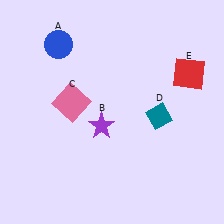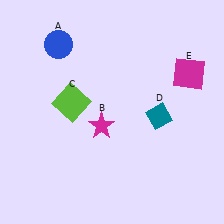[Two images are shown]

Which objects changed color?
B changed from purple to magenta. C changed from pink to lime. E changed from red to magenta.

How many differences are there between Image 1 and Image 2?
There are 3 differences between the two images.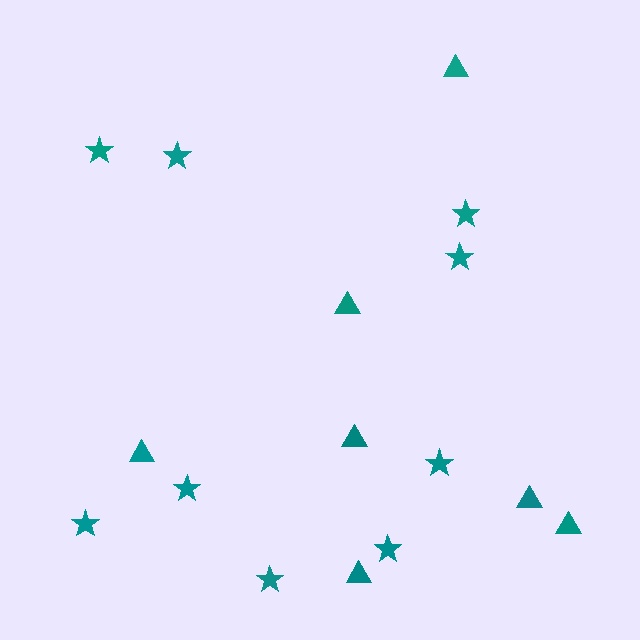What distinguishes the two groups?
There are 2 groups: one group of stars (9) and one group of triangles (7).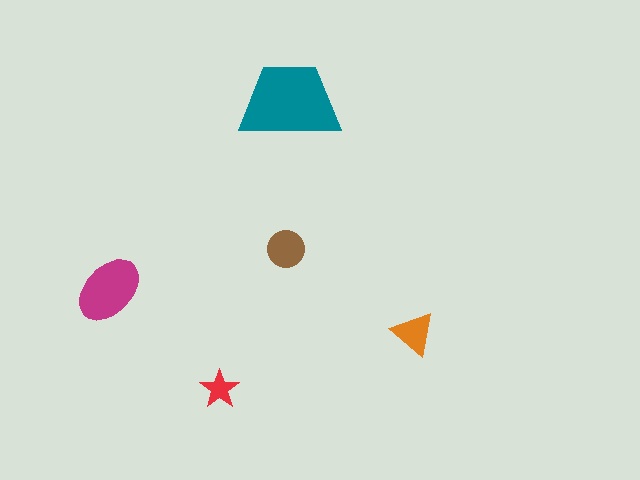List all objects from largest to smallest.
The teal trapezoid, the magenta ellipse, the brown circle, the orange triangle, the red star.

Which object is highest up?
The teal trapezoid is topmost.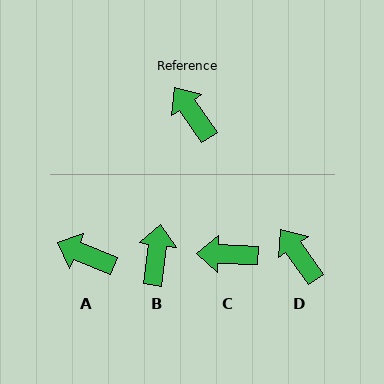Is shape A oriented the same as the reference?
No, it is off by about 33 degrees.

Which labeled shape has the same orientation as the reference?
D.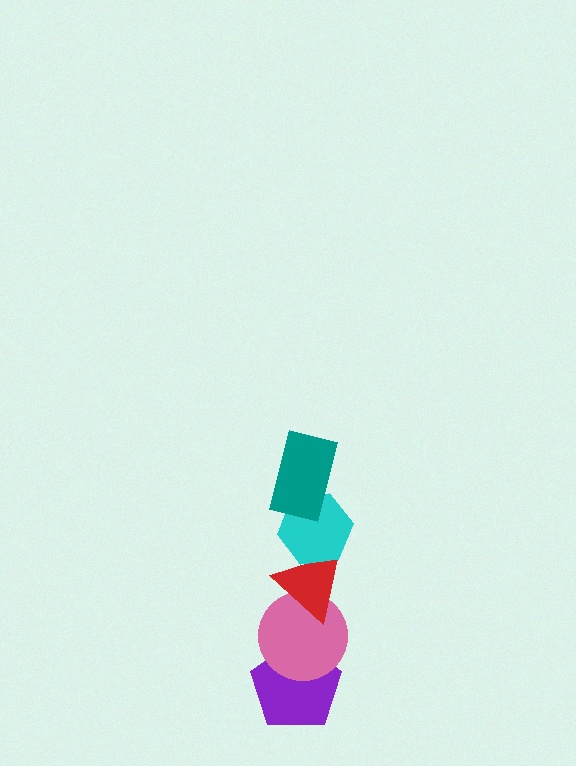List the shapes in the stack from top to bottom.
From top to bottom: the teal rectangle, the cyan hexagon, the red triangle, the pink circle, the purple pentagon.